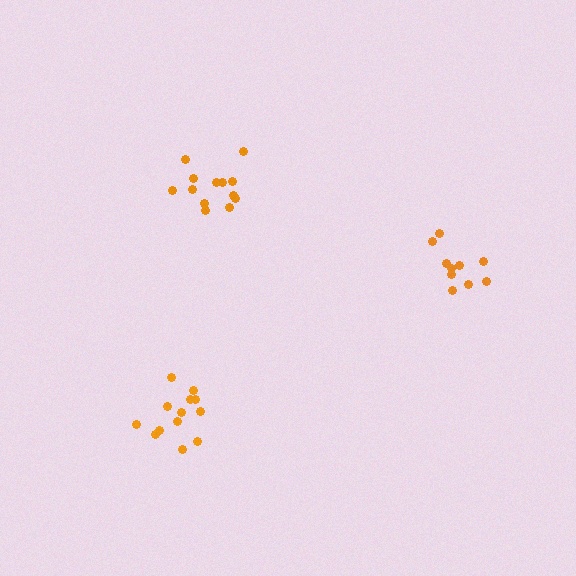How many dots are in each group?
Group 1: 13 dots, Group 2: 13 dots, Group 3: 10 dots (36 total).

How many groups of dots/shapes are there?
There are 3 groups.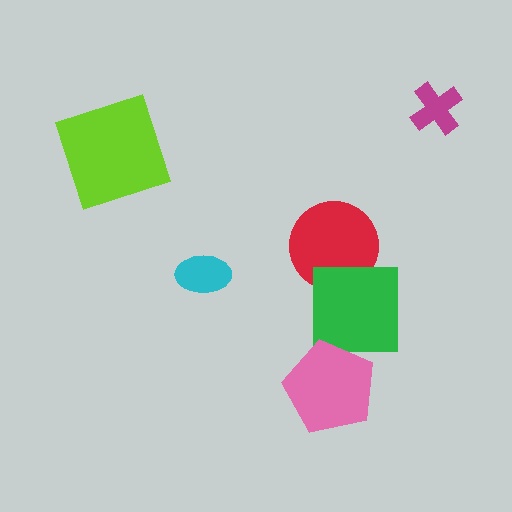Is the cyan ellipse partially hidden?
No, no other shape covers it.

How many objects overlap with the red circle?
1 object overlaps with the red circle.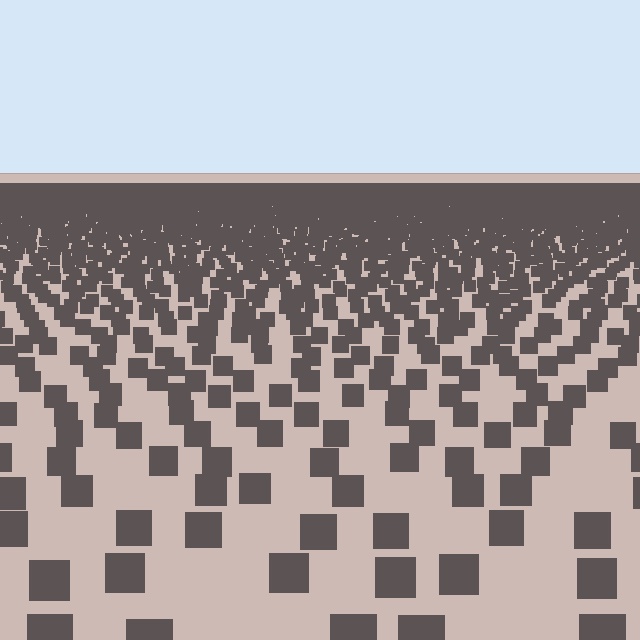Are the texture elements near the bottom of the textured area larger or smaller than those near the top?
Larger. Near the bottom, elements are closer to the viewer and appear at a bigger on-screen size.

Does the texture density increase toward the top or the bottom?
Density increases toward the top.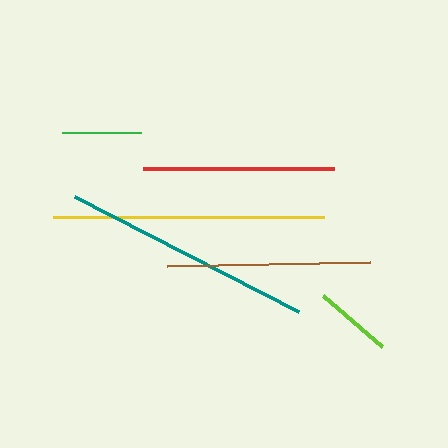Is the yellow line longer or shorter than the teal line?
The yellow line is longer than the teal line.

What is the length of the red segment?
The red segment is approximately 191 pixels long.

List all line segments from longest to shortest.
From longest to shortest: yellow, teal, brown, red, green, lime.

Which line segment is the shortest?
The lime line is the shortest at approximately 77 pixels.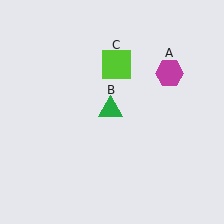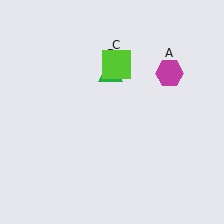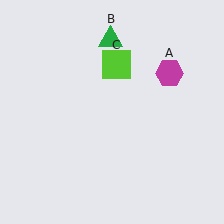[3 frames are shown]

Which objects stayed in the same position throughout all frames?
Magenta hexagon (object A) and lime square (object C) remained stationary.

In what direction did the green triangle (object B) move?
The green triangle (object B) moved up.